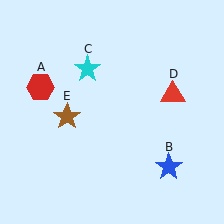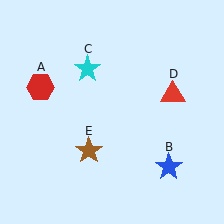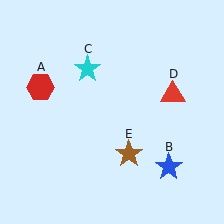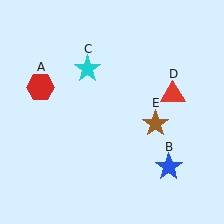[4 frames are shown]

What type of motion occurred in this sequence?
The brown star (object E) rotated counterclockwise around the center of the scene.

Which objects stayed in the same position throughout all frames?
Red hexagon (object A) and blue star (object B) and cyan star (object C) and red triangle (object D) remained stationary.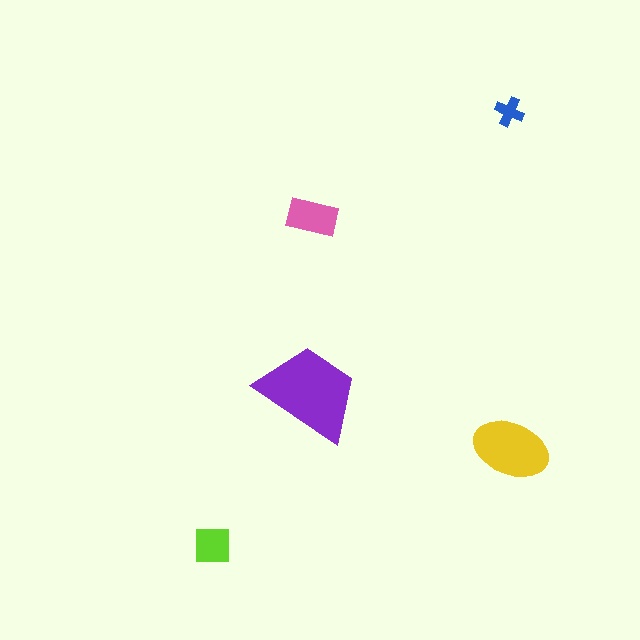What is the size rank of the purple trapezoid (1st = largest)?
1st.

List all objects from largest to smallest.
The purple trapezoid, the yellow ellipse, the pink rectangle, the lime square, the blue cross.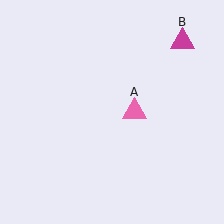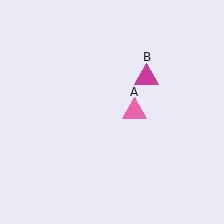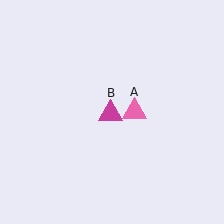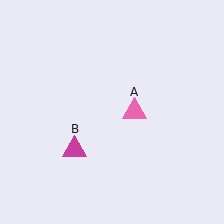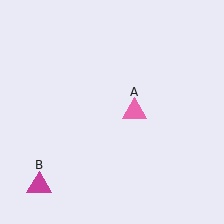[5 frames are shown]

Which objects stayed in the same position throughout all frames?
Pink triangle (object A) remained stationary.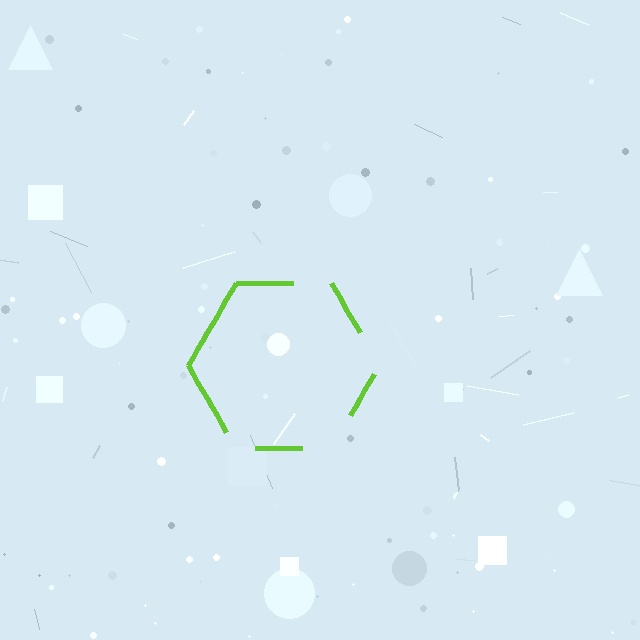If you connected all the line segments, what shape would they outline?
They would outline a hexagon.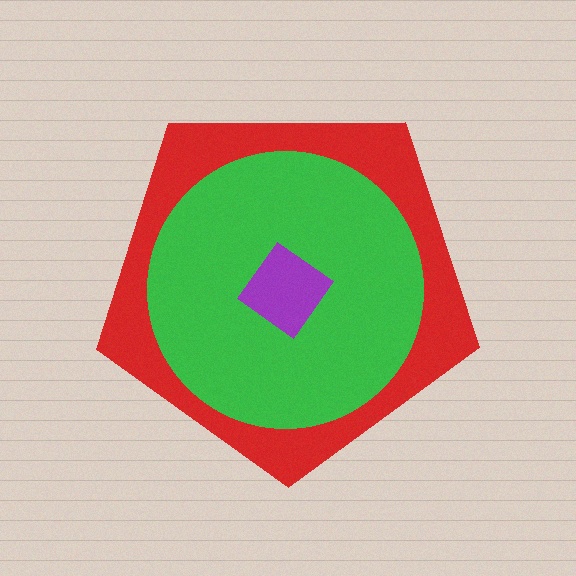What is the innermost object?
The purple diamond.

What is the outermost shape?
The red pentagon.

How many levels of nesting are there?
3.